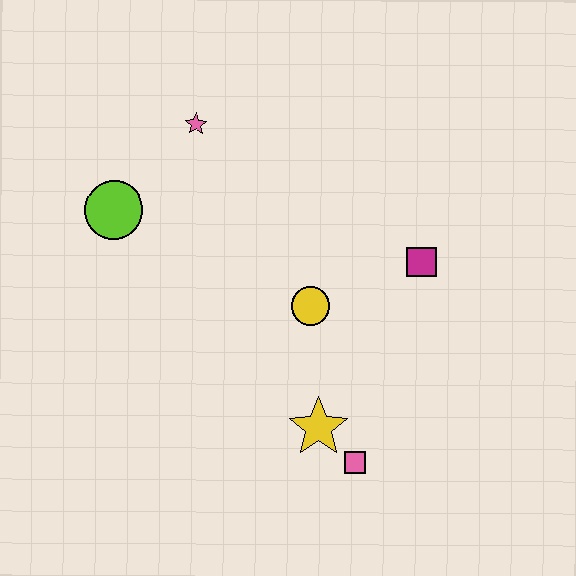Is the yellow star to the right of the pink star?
Yes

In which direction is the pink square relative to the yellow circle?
The pink square is below the yellow circle.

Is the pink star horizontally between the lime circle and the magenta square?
Yes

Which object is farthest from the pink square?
The pink star is farthest from the pink square.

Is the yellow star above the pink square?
Yes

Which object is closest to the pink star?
The lime circle is closest to the pink star.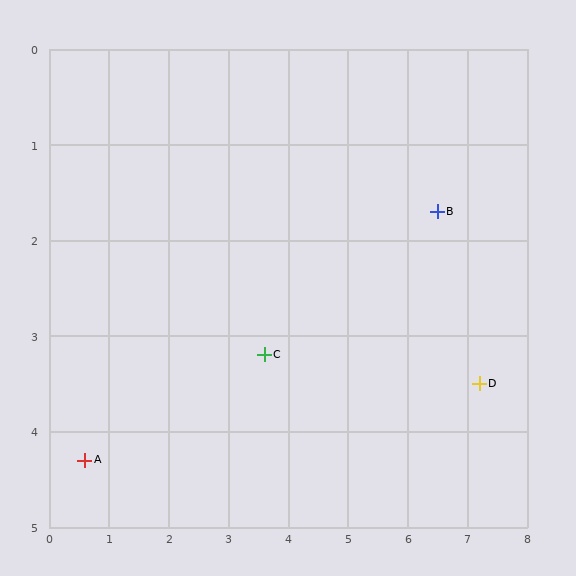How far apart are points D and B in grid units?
Points D and B are about 1.9 grid units apart.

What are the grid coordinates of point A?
Point A is at approximately (0.6, 4.3).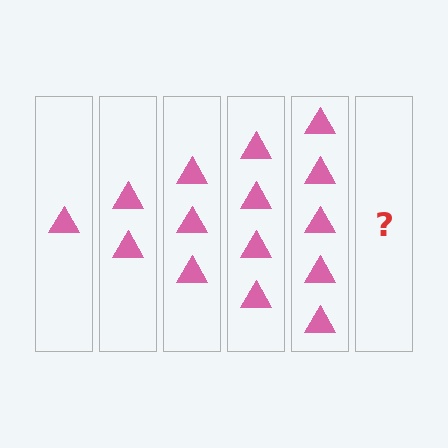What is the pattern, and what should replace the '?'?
The pattern is that each step adds one more triangle. The '?' should be 6 triangles.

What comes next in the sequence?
The next element should be 6 triangles.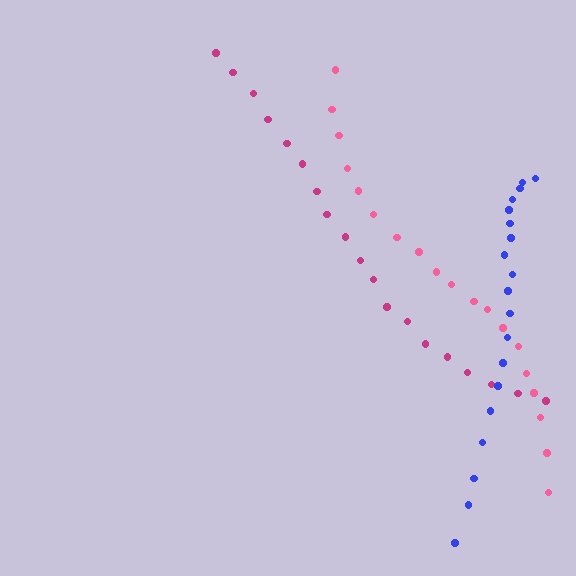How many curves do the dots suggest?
There are 3 distinct paths.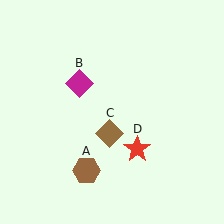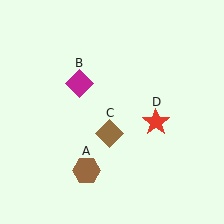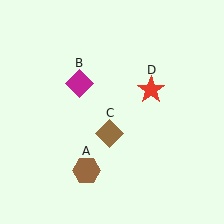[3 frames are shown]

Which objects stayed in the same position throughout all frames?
Brown hexagon (object A) and magenta diamond (object B) and brown diamond (object C) remained stationary.